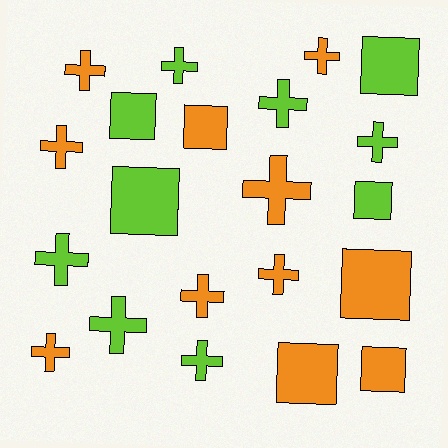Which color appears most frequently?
Orange, with 11 objects.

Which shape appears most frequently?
Cross, with 13 objects.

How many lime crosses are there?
There are 6 lime crosses.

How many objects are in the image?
There are 21 objects.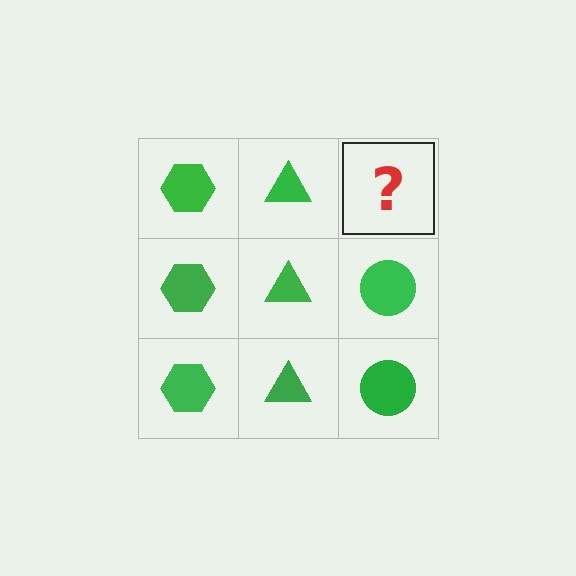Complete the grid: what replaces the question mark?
The question mark should be replaced with a green circle.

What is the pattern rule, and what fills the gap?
The rule is that each column has a consistent shape. The gap should be filled with a green circle.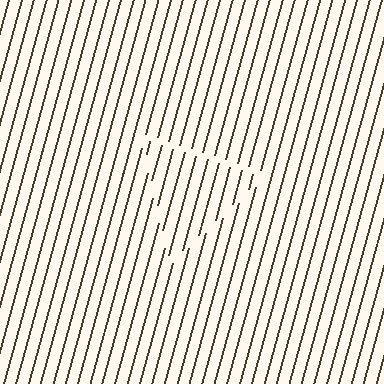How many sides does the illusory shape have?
3 sides — the line-ends trace a triangle.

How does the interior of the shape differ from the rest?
The interior of the shape contains the same grating, shifted by half a period — the contour is defined by the phase discontinuity where line-ends from the inner and outer gratings abut.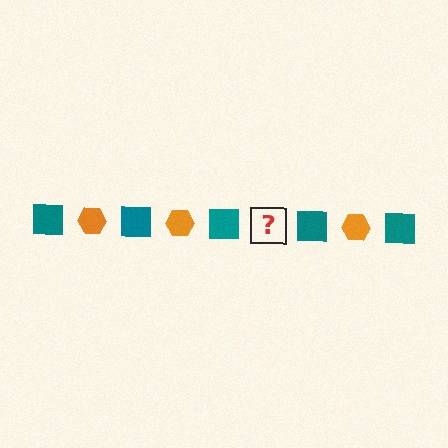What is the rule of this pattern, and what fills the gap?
The rule is that the pattern alternates between teal square and orange hexagon. The gap should be filled with an orange hexagon.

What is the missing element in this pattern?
The missing element is an orange hexagon.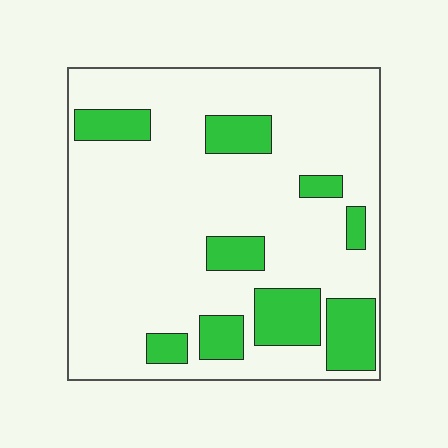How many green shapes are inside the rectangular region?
9.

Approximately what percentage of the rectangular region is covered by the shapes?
Approximately 20%.